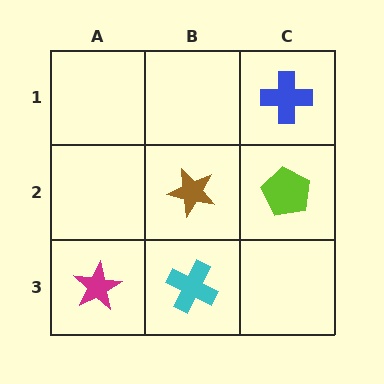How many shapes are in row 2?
2 shapes.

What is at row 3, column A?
A magenta star.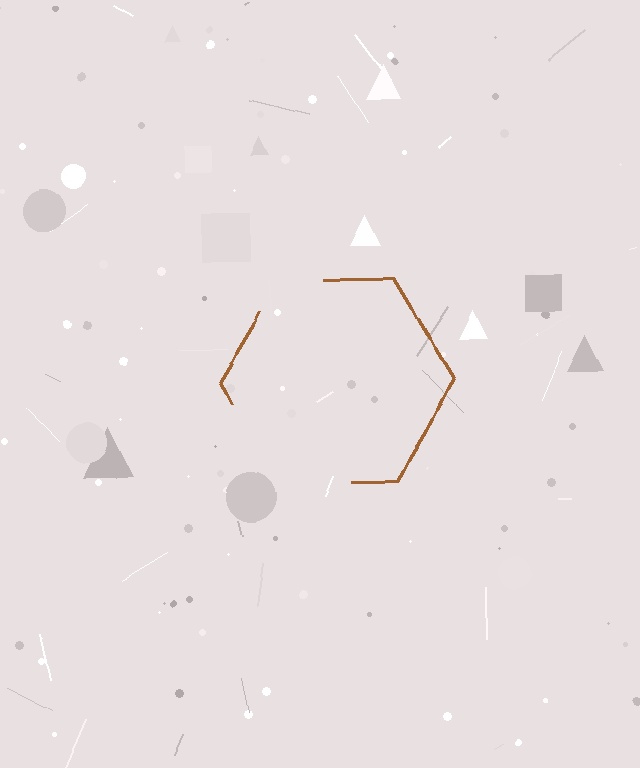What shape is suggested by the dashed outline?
The dashed outline suggests a hexagon.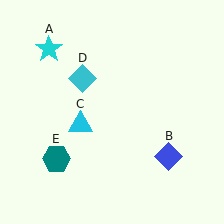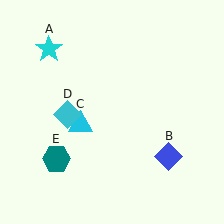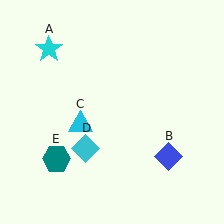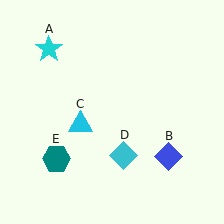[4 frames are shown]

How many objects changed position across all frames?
1 object changed position: cyan diamond (object D).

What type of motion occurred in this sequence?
The cyan diamond (object D) rotated counterclockwise around the center of the scene.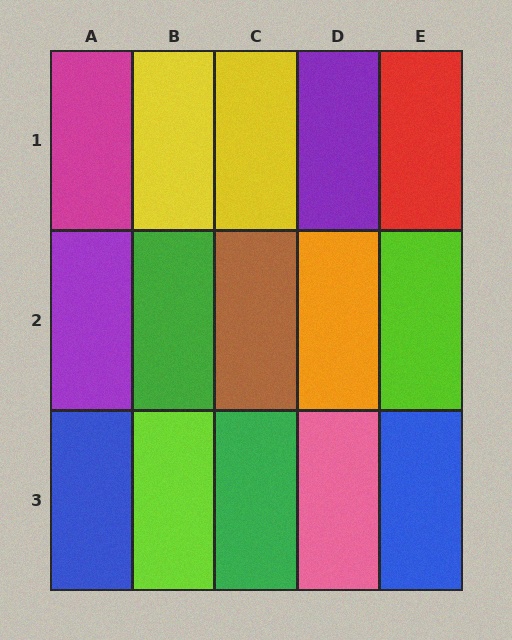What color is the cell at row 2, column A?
Purple.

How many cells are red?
1 cell is red.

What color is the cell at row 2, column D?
Orange.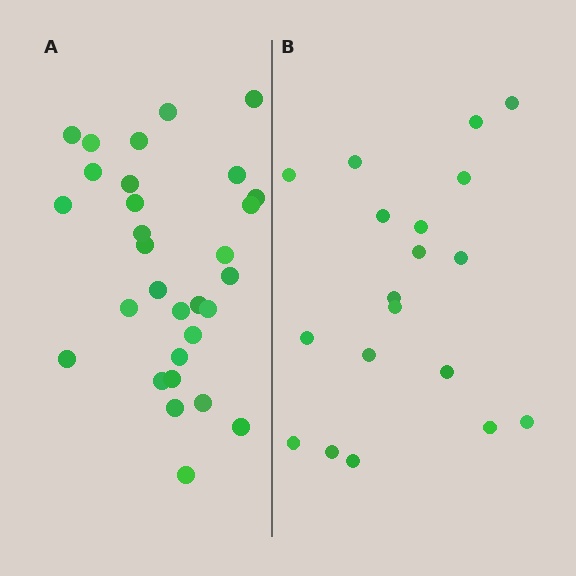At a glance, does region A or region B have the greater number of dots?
Region A (the left region) has more dots.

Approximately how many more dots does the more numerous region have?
Region A has roughly 12 or so more dots than region B.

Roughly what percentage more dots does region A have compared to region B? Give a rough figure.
About 60% more.